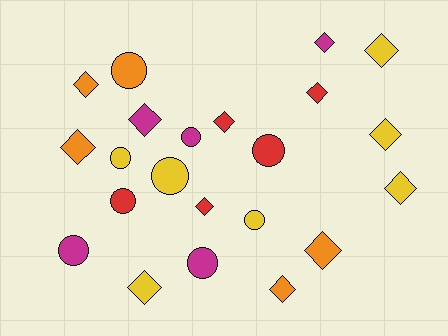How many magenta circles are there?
There are 3 magenta circles.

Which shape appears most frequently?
Diamond, with 13 objects.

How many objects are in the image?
There are 22 objects.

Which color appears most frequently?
Yellow, with 7 objects.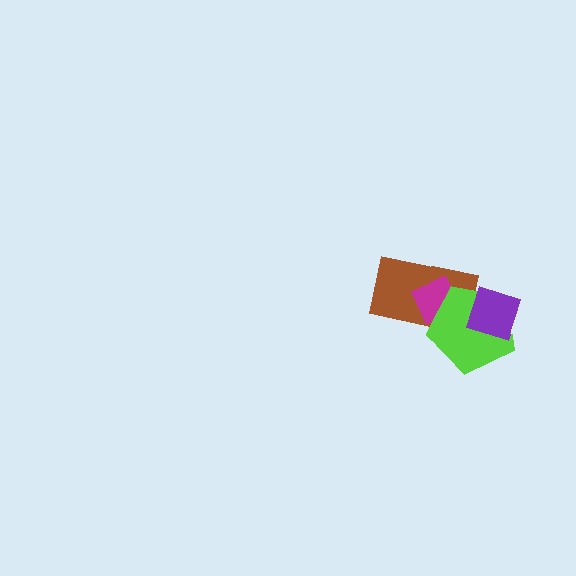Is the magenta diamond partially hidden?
Yes, it is partially covered by another shape.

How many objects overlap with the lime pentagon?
3 objects overlap with the lime pentagon.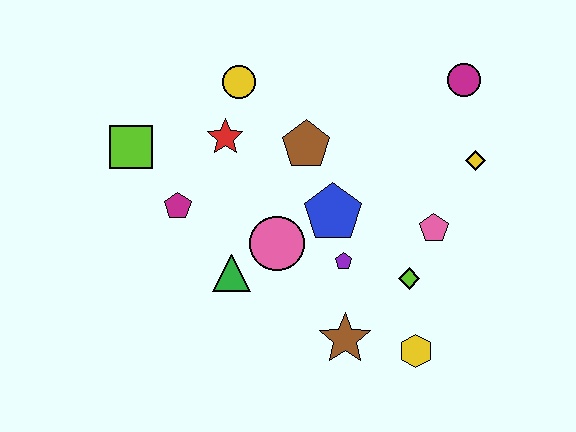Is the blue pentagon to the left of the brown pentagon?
No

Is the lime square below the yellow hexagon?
No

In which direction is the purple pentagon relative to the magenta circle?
The purple pentagon is below the magenta circle.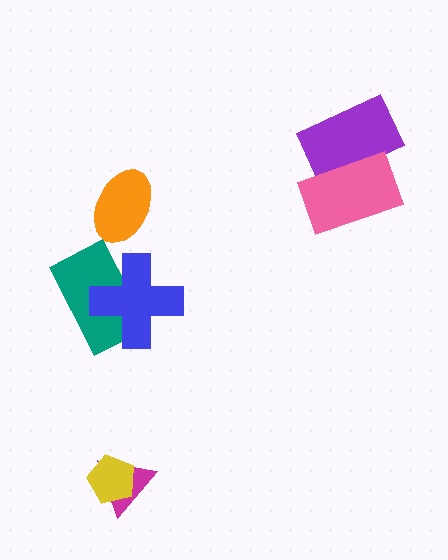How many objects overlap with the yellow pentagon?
1 object overlaps with the yellow pentagon.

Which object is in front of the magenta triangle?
The yellow pentagon is in front of the magenta triangle.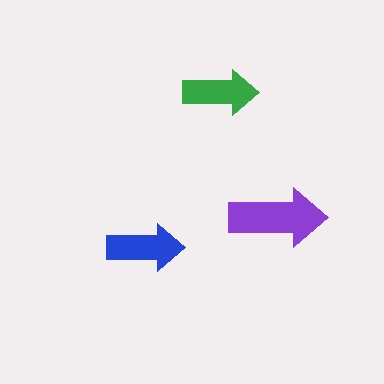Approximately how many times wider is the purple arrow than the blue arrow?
About 1.5 times wider.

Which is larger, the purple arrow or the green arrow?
The purple one.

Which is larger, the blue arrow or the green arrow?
The blue one.